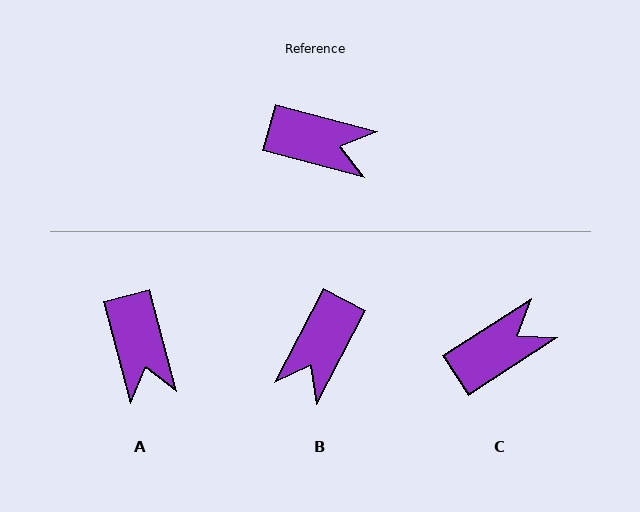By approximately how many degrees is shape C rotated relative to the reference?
Approximately 48 degrees counter-clockwise.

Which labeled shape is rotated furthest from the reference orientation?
B, about 103 degrees away.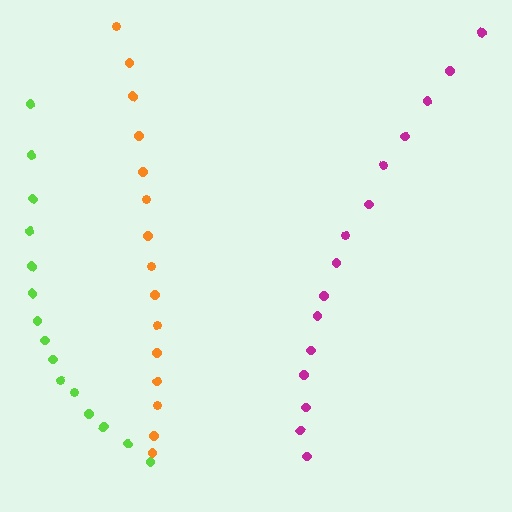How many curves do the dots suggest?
There are 3 distinct paths.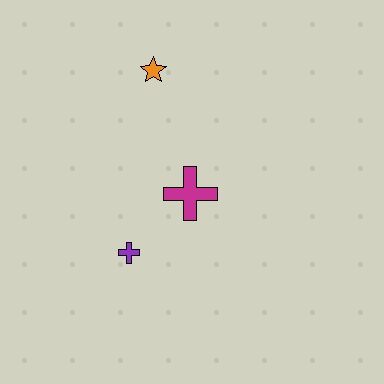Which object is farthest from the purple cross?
The orange star is farthest from the purple cross.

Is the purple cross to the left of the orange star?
Yes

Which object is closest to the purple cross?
The magenta cross is closest to the purple cross.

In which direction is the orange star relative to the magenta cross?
The orange star is above the magenta cross.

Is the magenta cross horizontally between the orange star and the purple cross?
No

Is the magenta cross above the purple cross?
Yes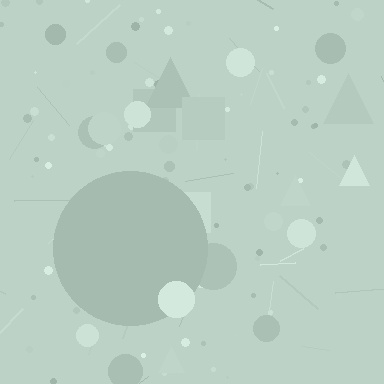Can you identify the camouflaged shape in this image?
The camouflaged shape is a circle.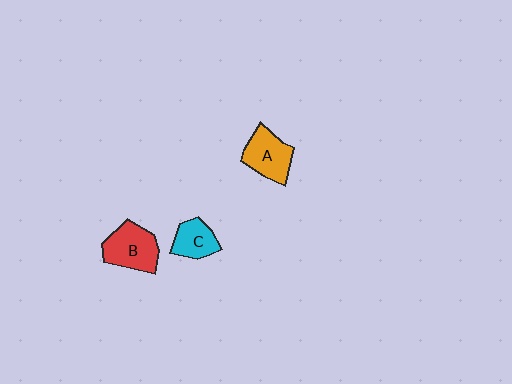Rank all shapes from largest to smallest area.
From largest to smallest: B (red), A (orange), C (cyan).